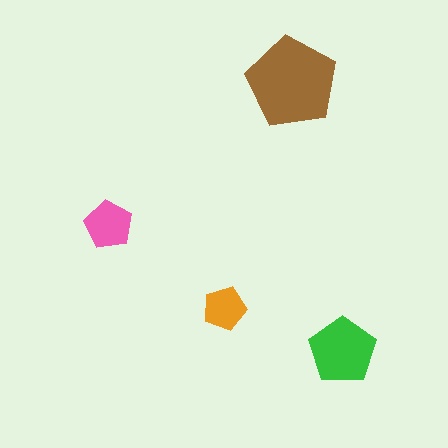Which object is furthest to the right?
The green pentagon is rightmost.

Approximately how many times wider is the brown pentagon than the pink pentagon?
About 2 times wider.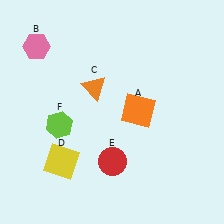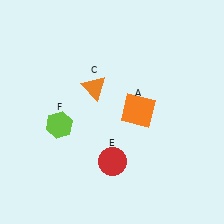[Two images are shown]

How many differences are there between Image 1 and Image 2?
There are 2 differences between the two images.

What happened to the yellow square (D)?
The yellow square (D) was removed in Image 2. It was in the bottom-left area of Image 1.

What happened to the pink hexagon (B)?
The pink hexagon (B) was removed in Image 2. It was in the top-left area of Image 1.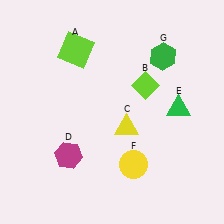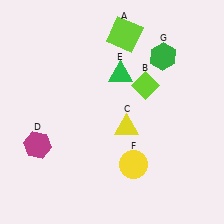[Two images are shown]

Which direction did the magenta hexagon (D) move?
The magenta hexagon (D) moved left.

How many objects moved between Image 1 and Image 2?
3 objects moved between the two images.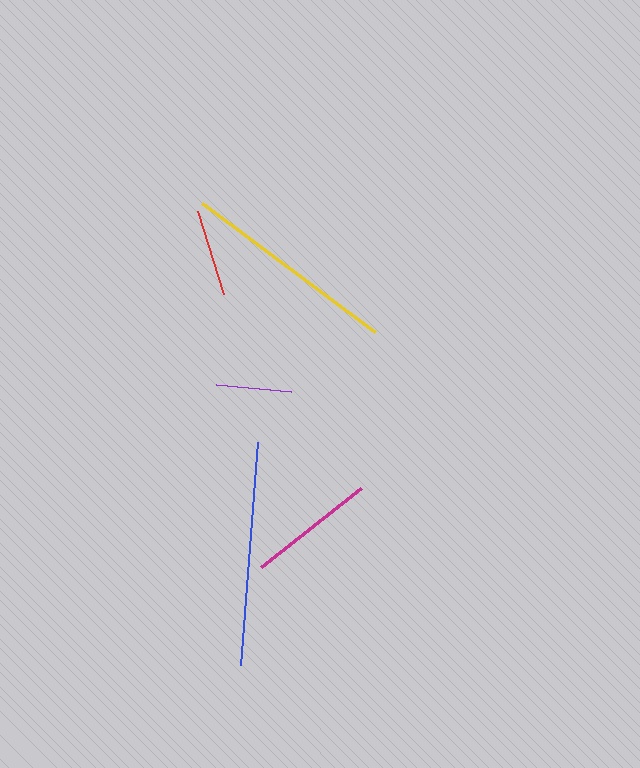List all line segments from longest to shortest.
From longest to shortest: blue, yellow, magenta, red, purple.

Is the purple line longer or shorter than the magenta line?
The magenta line is longer than the purple line.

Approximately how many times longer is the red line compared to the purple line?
The red line is approximately 1.1 times the length of the purple line.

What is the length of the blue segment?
The blue segment is approximately 223 pixels long.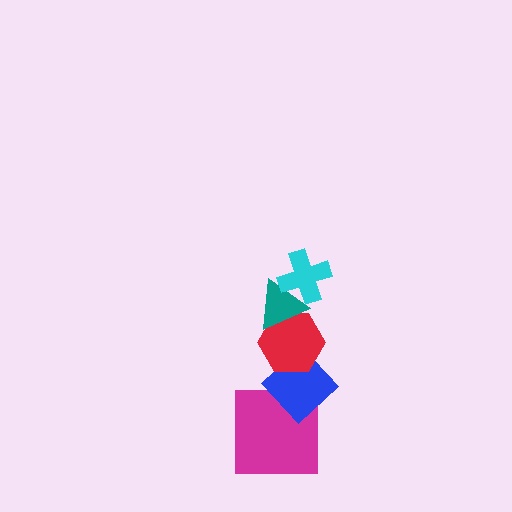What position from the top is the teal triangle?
The teal triangle is 2nd from the top.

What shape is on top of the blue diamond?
The red hexagon is on top of the blue diamond.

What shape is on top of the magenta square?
The blue diamond is on top of the magenta square.